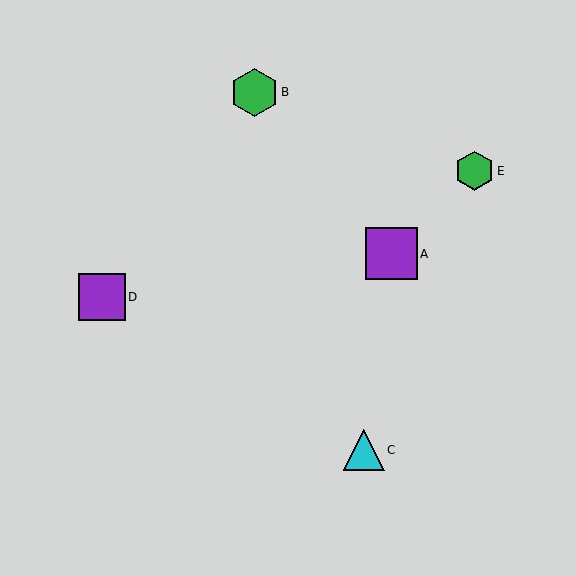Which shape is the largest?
The purple square (labeled A) is the largest.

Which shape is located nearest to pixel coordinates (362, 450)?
The cyan triangle (labeled C) at (364, 450) is nearest to that location.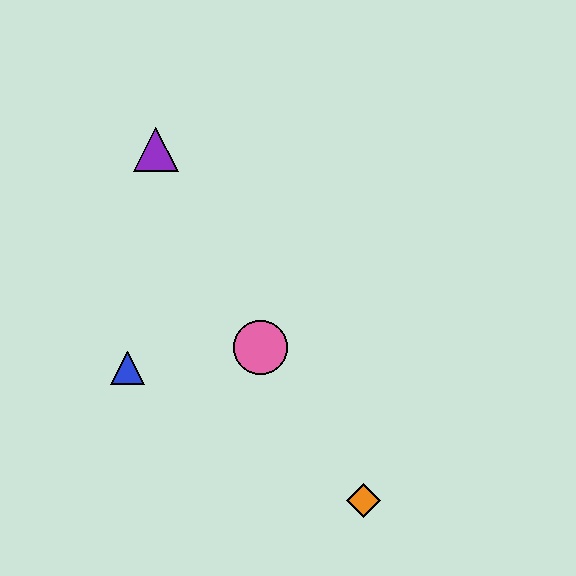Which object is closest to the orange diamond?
The pink circle is closest to the orange diamond.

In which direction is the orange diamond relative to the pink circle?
The orange diamond is below the pink circle.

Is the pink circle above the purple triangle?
No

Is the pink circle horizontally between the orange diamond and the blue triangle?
Yes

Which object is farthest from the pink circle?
The purple triangle is farthest from the pink circle.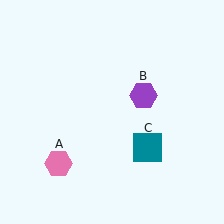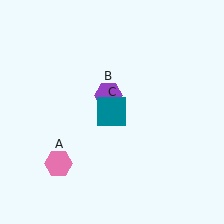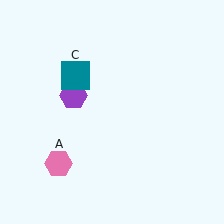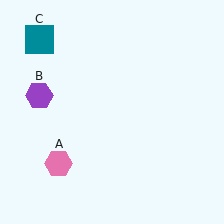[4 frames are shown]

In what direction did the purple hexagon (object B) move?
The purple hexagon (object B) moved left.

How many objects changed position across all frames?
2 objects changed position: purple hexagon (object B), teal square (object C).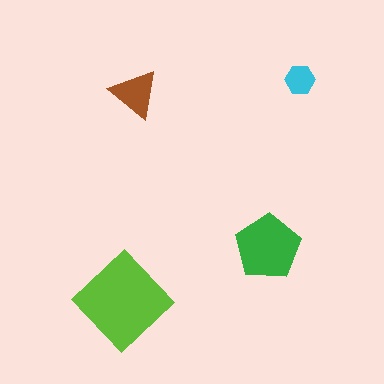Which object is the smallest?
The cyan hexagon.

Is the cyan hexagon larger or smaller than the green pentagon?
Smaller.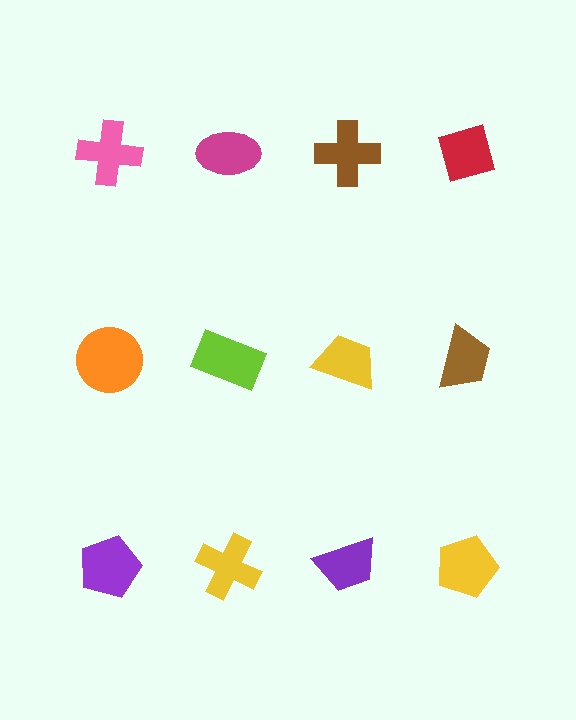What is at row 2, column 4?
A brown trapezoid.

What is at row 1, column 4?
A red diamond.